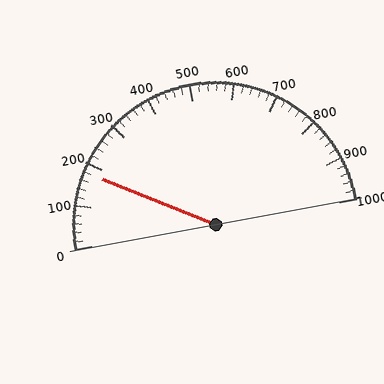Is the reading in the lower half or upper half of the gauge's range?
The reading is in the lower half of the range (0 to 1000).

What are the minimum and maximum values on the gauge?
The gauge ranges from 0 to 1000.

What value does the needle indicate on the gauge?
The needle indicates approximately 180.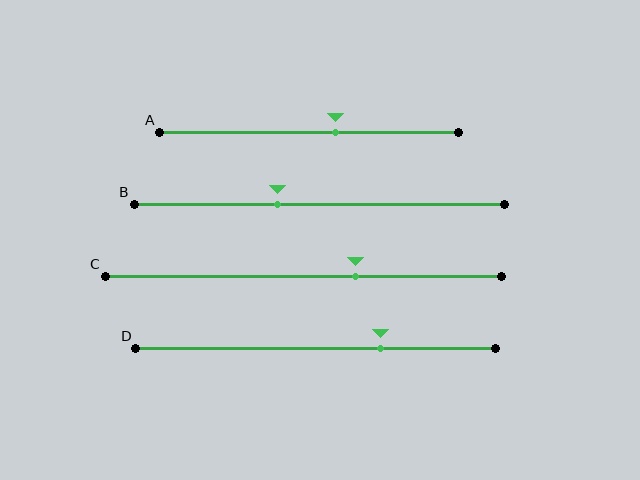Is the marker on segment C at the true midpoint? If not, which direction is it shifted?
No, the marker on segment C is shifted to the right by about 13% of the segment length.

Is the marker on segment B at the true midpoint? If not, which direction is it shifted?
No, the marker on segment B is shifted to the left by about 11% of the segment length.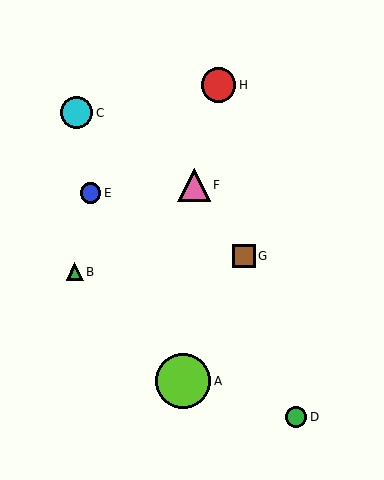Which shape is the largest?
The lime circle (labeled A) is the largest.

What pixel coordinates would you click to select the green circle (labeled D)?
Click at (296, 417) to select the green circle D.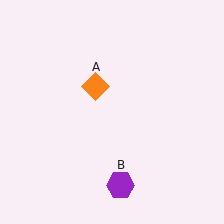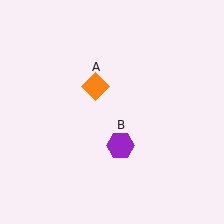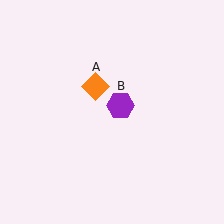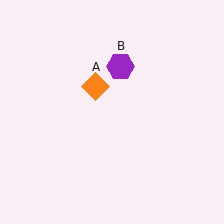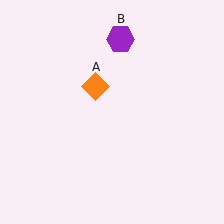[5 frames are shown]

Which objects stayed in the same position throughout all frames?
Orange diamond (object A) remained stationary.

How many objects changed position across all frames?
1 object changed position: purple hexagon (object B).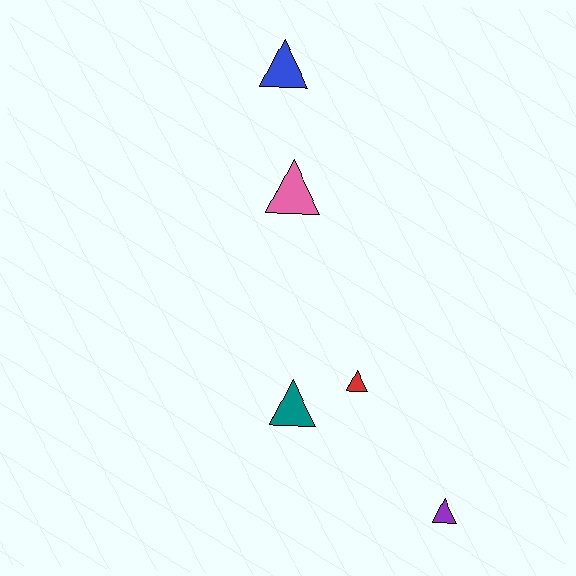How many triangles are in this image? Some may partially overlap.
There are 5 triangles.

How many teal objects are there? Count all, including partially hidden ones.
There is 1 teal object.